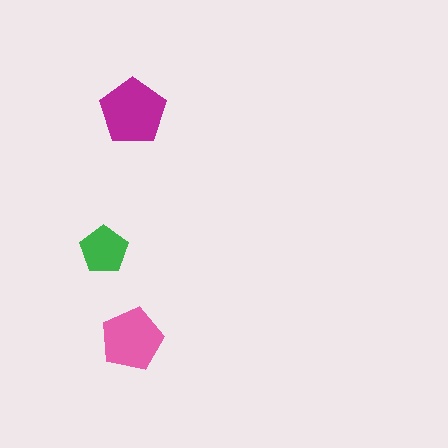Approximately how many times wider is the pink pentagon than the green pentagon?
About 1.5 times wider.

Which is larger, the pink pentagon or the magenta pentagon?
The magenta one.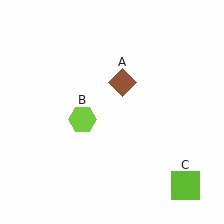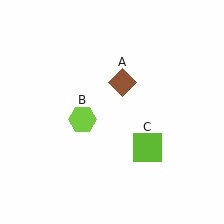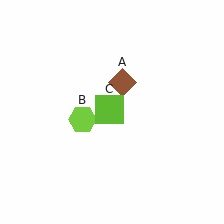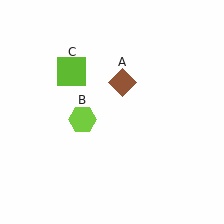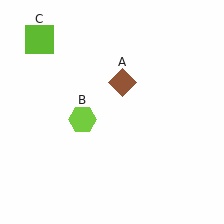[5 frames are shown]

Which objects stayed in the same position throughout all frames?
Brown diamond (object A) and lime hexagon (object B) remained stationary.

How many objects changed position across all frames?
1 object changed position: lime square (object C).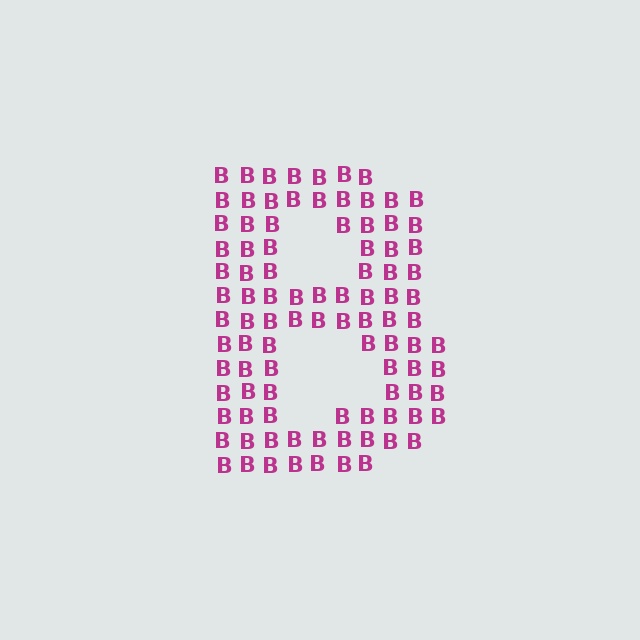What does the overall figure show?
The overall figure shows the letter B.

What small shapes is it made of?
It is made of small letter B's.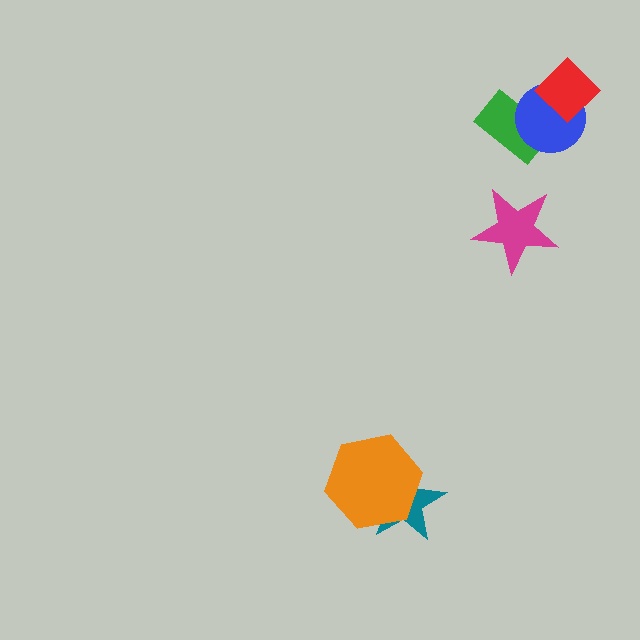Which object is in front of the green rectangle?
The blue circle is in front of the green rectangle.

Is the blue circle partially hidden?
Yes, it is partially covered by another shape.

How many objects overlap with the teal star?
1 object overlaps with the teal star.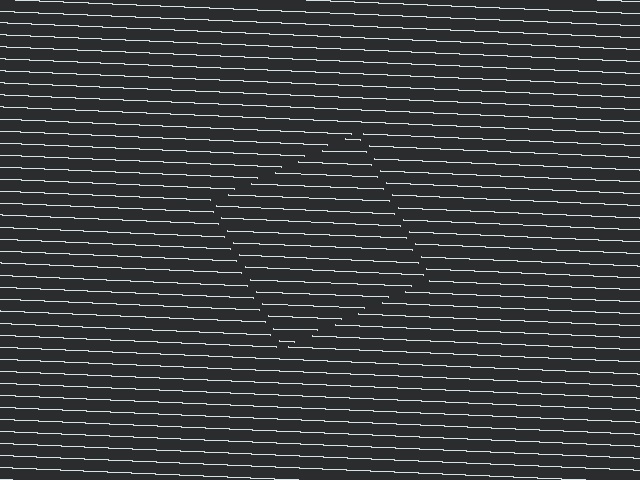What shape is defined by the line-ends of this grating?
An illusory square. The interior of the shape contains the same grating, shifted by half a period — the contour is defined by the phase discontinuity where line-ends from the inner and outer gratings abut.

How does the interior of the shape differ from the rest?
The interior of the shape contains the same grating, shifted by half a period — the contour is defined by the phase discontinuity where line-ends from the inner and outer gratings abut.